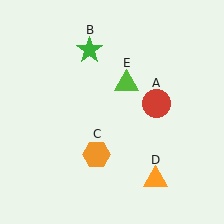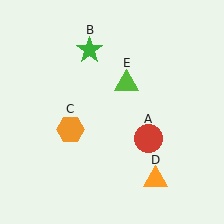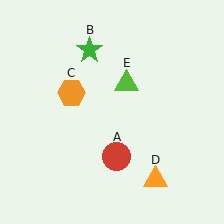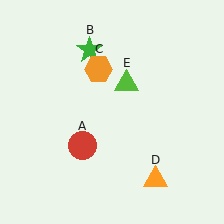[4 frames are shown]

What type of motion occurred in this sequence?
The red circle (object A), orange hexagon (object C) rotated clockwise around the center of the scene.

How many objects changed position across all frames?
2 objects changed position: red circle (object A), orange hexagon (object C).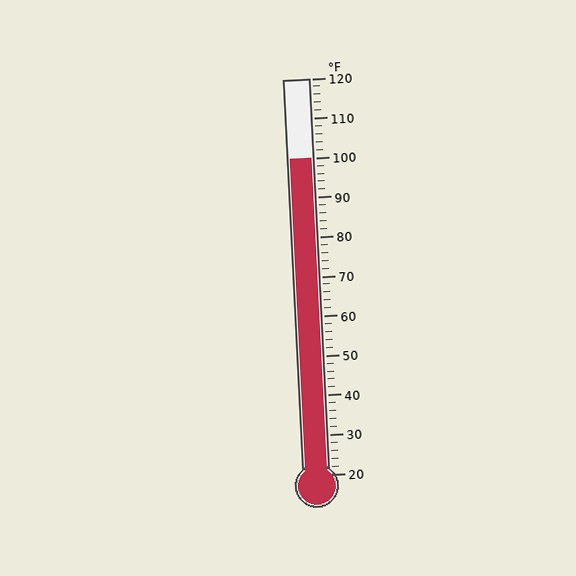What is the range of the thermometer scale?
The thermometer scale ranges from 20°F to 120°F.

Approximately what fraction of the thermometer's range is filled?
The thermometer is filled to approximately 80% of its range.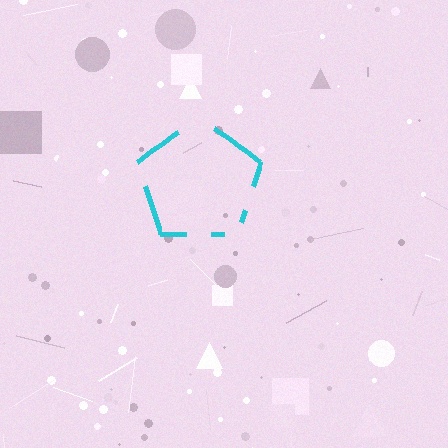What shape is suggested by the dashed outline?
The dashed outline suggests a pentagon.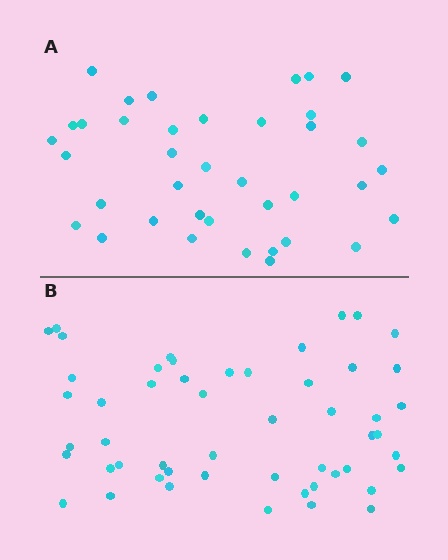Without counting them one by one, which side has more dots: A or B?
Region B (the bottom region) has more dots.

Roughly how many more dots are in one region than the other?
Region B has approximately 15 more dots than region A.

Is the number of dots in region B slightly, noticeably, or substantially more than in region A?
Region B has noticeably more, but not dramatically so. The ratio is roughly 1.4 to 1.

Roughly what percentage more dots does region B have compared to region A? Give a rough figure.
About 35% more.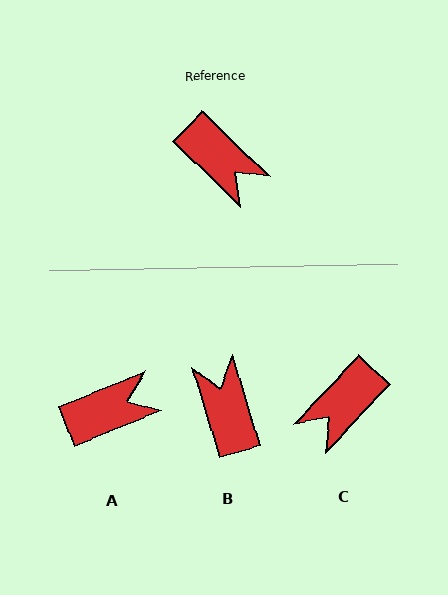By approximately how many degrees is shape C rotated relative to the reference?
Approximately 89 degrees clockwise.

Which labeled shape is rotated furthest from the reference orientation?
B, about 151 degrees away.